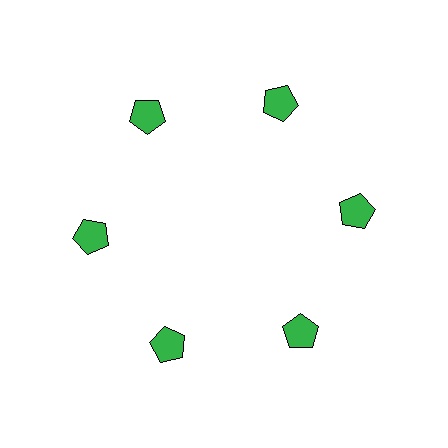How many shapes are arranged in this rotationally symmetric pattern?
There are 6 shapes, arranged in 6 groups of 1.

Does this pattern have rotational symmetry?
Yes, this pattern has 6-fold rotational symmetry. It looks the same after rotating 60 degrees around the center.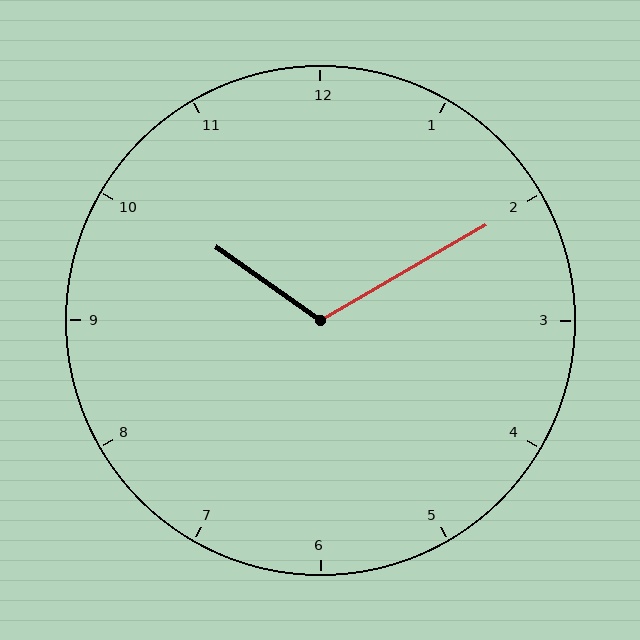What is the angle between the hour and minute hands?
Approximately 115 degrees.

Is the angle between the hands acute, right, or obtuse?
It is obtuse.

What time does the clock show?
10:10.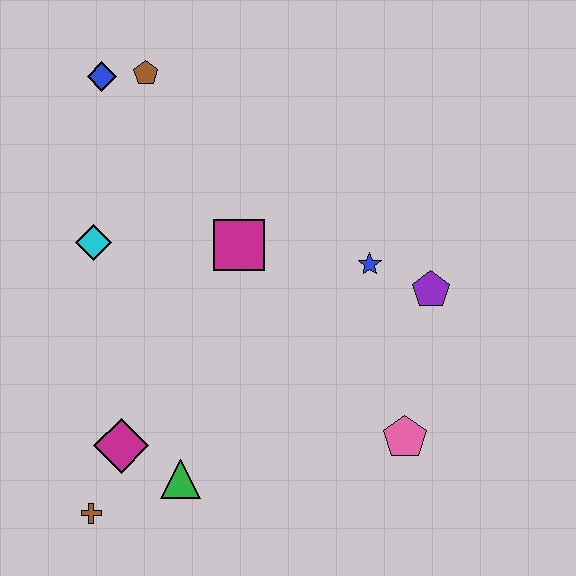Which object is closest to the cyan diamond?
The magenta square is closest to the cyan diamond.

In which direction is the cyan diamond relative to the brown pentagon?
The cyan diamond is below the brown pentagon.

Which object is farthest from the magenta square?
The brown cross is farthest from the magenta square.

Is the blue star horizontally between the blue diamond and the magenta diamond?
No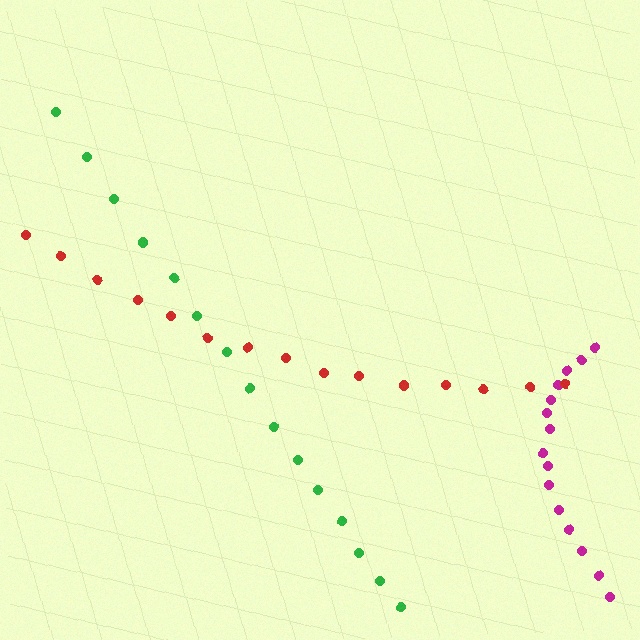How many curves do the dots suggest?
There are 3 distinct paths.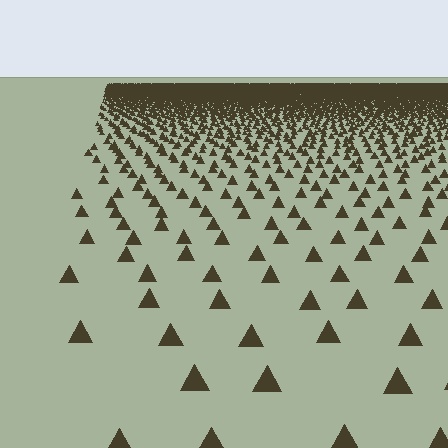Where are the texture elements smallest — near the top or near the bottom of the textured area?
Near the top.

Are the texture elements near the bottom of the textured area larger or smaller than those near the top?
Larger. Near the bottom, elements are closer to the viewer and appear at a bigger on-screen size.